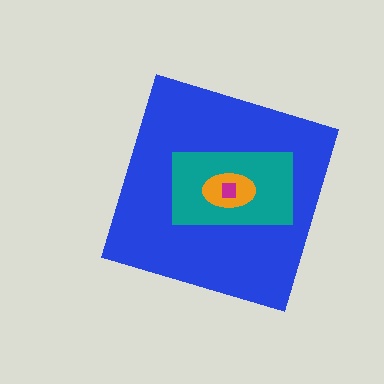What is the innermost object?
The magenta square.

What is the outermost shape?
The blue diamond.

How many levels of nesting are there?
4.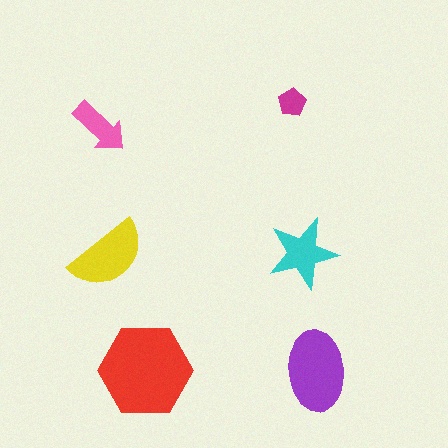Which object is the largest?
The red hexagon.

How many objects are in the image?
There are 6 objects in the image.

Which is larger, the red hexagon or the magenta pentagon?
The red hexagon.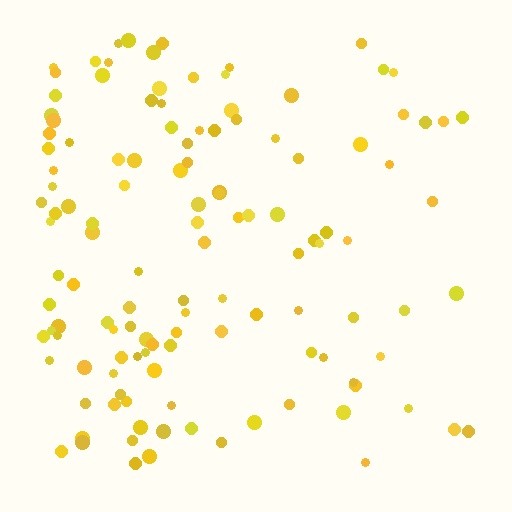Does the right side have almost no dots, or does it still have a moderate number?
Still a moderate number, just noticeably fewer than the left.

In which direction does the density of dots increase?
From right to left, with the left side densest.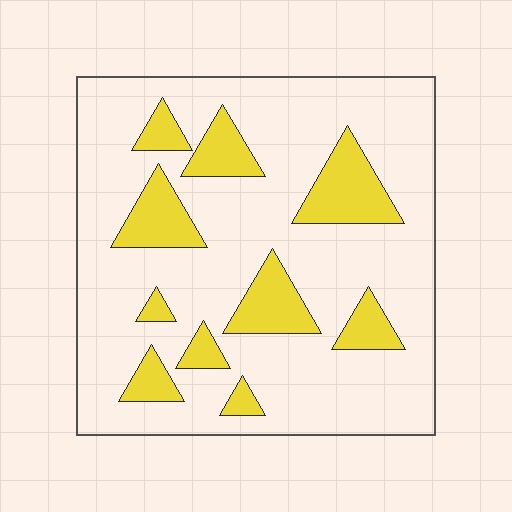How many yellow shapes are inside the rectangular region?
10.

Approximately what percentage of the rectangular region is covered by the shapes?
Approximately 20%.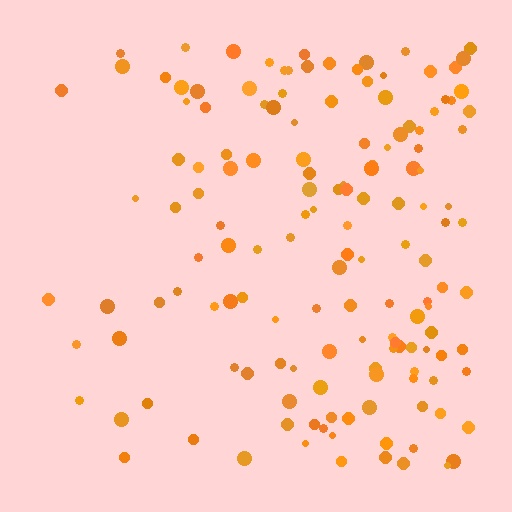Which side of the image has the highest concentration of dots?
The right.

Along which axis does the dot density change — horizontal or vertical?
Horizontal.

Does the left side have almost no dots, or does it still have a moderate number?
Still a moderate number, just noticeably fewer than the right.